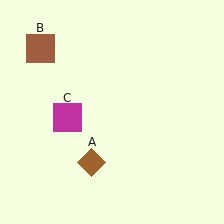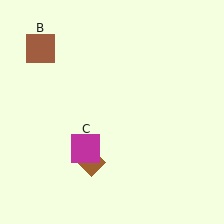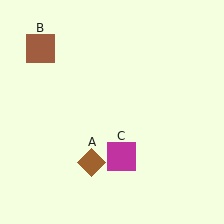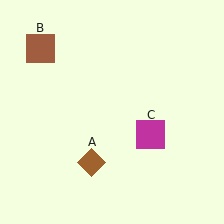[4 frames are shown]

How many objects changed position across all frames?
1 object changed position: magenta square (object C).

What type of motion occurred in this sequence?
The magenta square (object C) rotated counterclockwise around the center of the scene.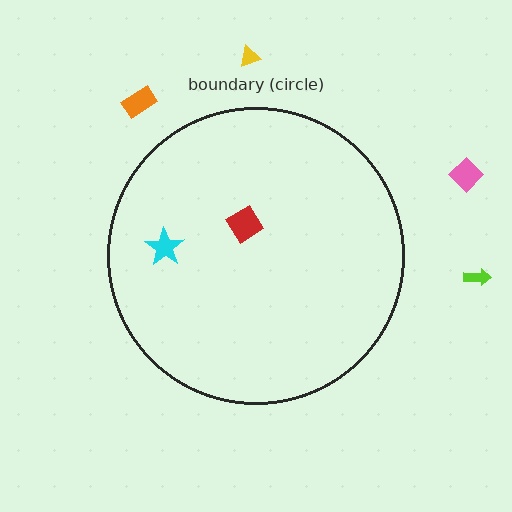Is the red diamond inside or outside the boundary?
Inside.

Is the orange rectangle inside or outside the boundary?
Outside.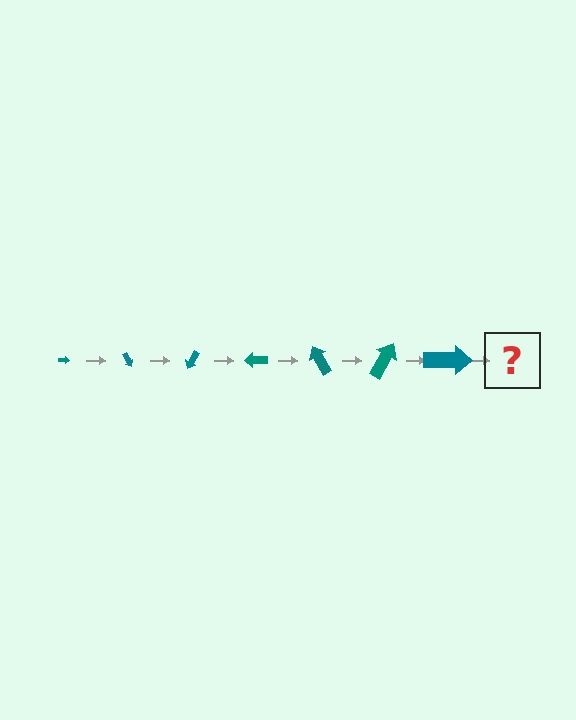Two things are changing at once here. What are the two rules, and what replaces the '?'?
The two rules are that the arrow grows larger each step and it rotates 60 degrees each step. The '?' should be an arrow, larger than the previous one and rotated 420 degrees from the start.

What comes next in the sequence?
The next element should be an arrow, larger than the previous one and rotated 420 degrees from the start.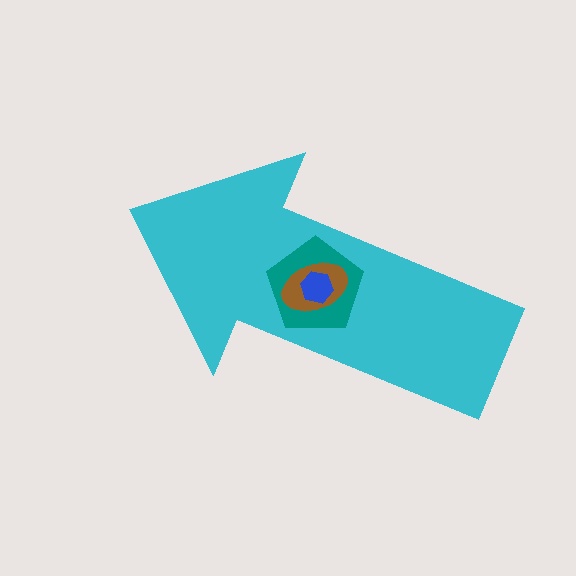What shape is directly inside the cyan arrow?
The teal pentagon.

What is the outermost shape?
The cyan arrow.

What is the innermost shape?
The blue hexagon.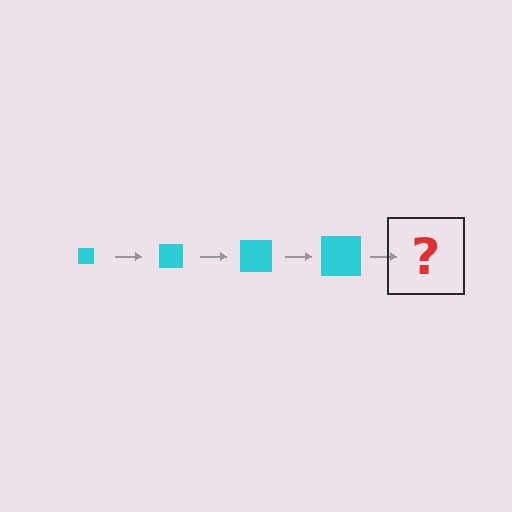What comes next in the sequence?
The next element should be a cyan square, larger than the previous one.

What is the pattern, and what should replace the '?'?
The pattern is that the square gets progressively larger each step. The '?' should be a cyan square, larger than the previous one.